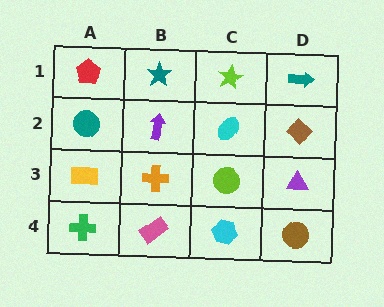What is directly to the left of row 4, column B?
A green cross.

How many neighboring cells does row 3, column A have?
3.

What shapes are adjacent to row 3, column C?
A cyan ellipse (row 2, column C), a cyan hexagon (row 4, column C), an orange cross (row 3, column B), a purple triangle (row 3, column D).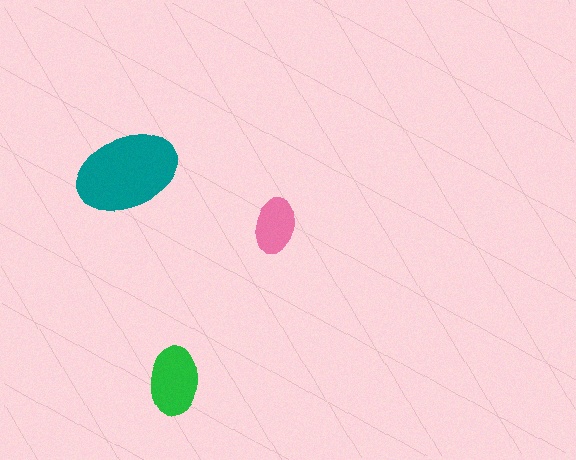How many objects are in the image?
There are 3 objects in the image.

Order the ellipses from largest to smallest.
the teal one, the green one, the pink one.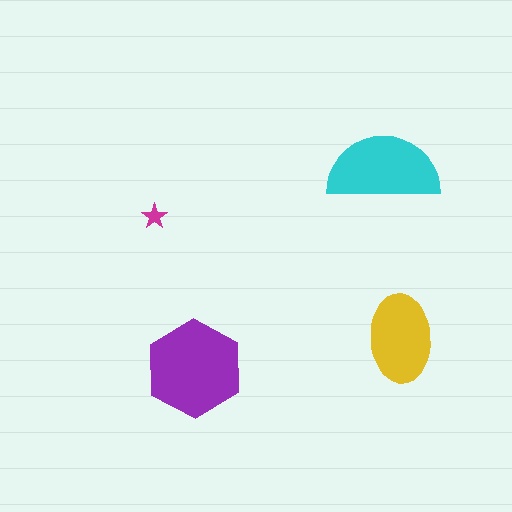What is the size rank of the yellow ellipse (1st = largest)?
3rd.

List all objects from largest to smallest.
The purple hexagon, the cyan semicircle, the yellow ellipse, the magenta star.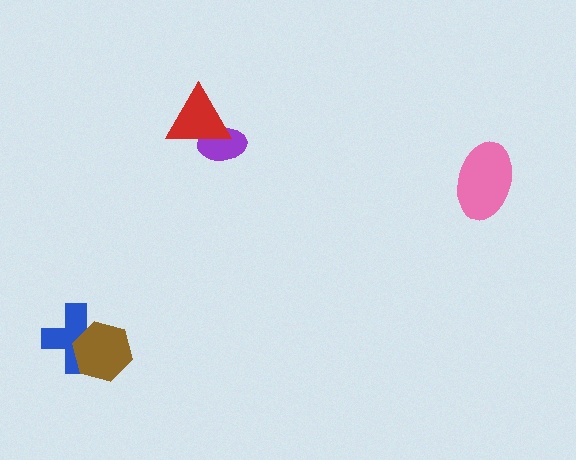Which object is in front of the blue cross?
The brown hexagon is in front of the blue cross.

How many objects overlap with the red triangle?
1 object overlaps with the red triangle.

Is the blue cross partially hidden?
Yes, it is partially covered by another shape.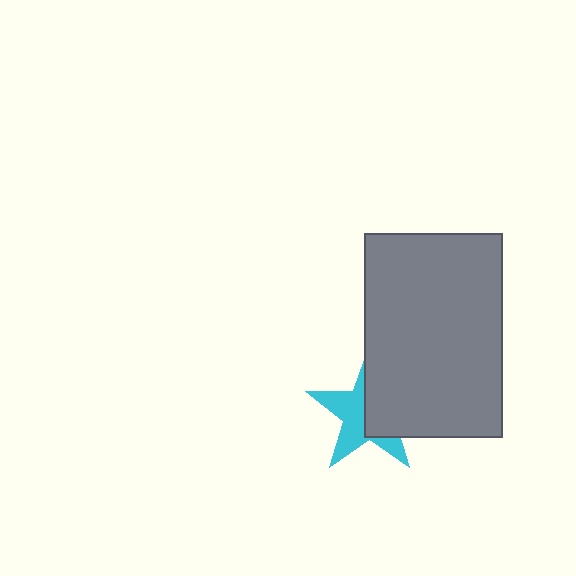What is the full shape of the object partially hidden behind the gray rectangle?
The partially hidden object is a cyan star.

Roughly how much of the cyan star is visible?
About half of it is visible (roughly 50%).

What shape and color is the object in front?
The object in front is a gray rectangle.